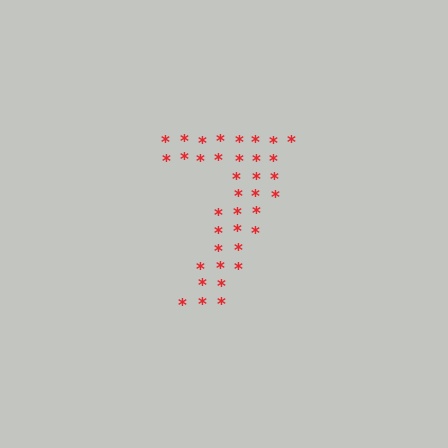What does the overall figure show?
The overall figure shows the digit 7.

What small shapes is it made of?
It is made of small asterisks.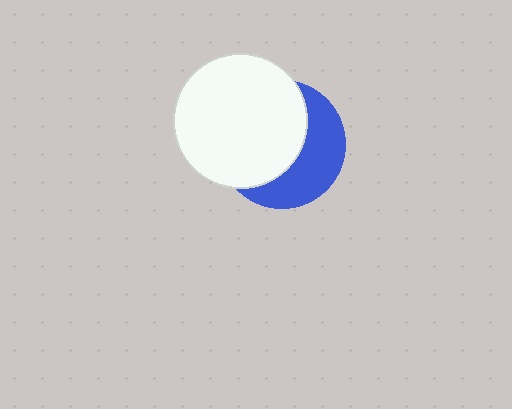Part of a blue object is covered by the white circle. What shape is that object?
It is a circle.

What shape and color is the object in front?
The object in front is a white circle.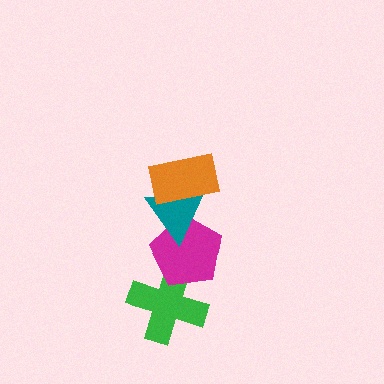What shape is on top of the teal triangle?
The orange rectangle is on top of the teal triangle.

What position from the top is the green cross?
The green cross is 4th from the top.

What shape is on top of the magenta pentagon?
The teal triangle is on top of the magenta pentagon.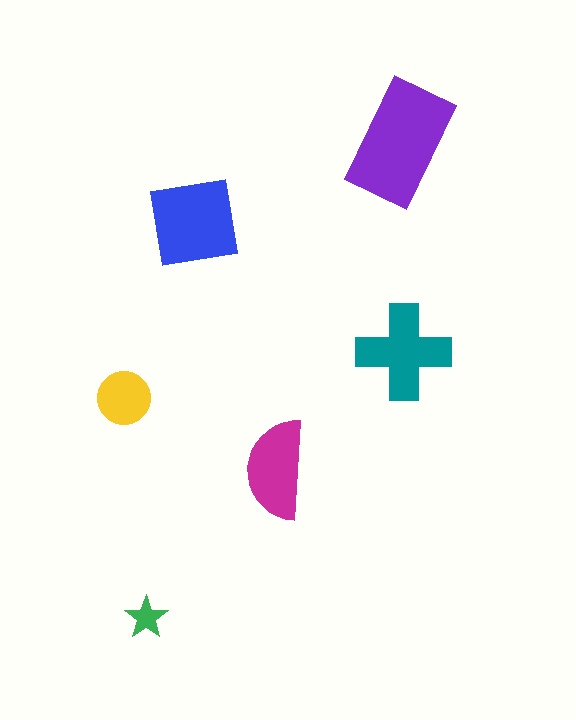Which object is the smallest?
The green star.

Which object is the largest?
The purple rectangle.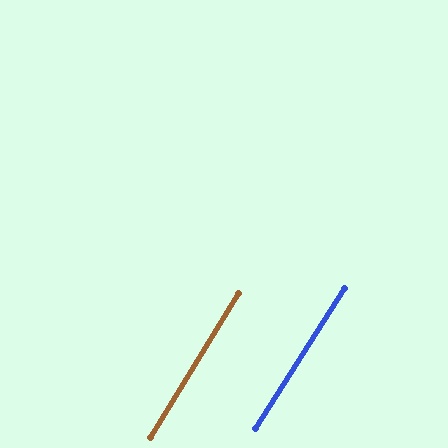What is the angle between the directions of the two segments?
Approximately 1 degree.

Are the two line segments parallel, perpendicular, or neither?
Parallel — their directions differ by only 0.9°.